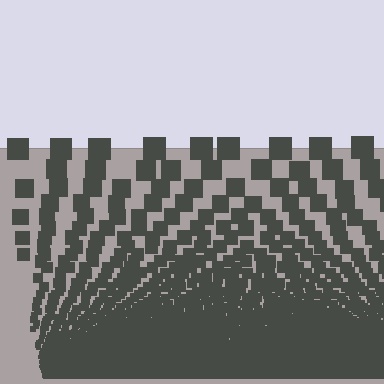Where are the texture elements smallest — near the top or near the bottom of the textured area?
Near the bottom.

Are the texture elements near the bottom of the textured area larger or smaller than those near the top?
Smaller. The gradient is inverted — elements near the bottom are smaller and denser.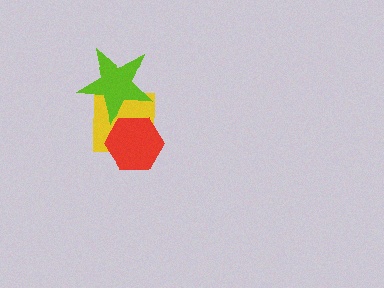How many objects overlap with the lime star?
2 objects overlap with the lime star.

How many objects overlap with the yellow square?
2 objects overlap with the yellow square.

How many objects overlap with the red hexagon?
2 objects overlap with the red hexagon.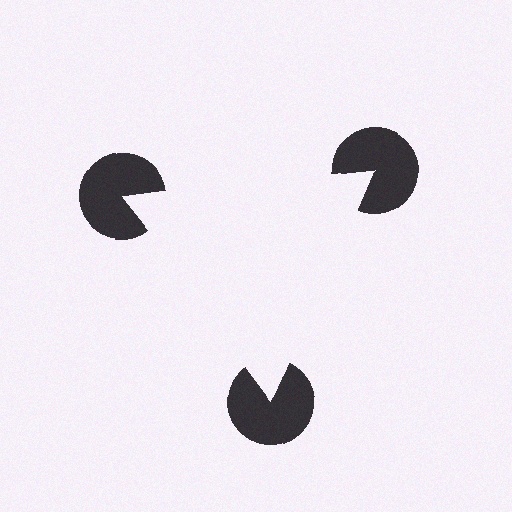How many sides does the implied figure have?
3 sides.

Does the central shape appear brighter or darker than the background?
It typically appears slightly brighter than the background, even though no actual brightness change is drawn.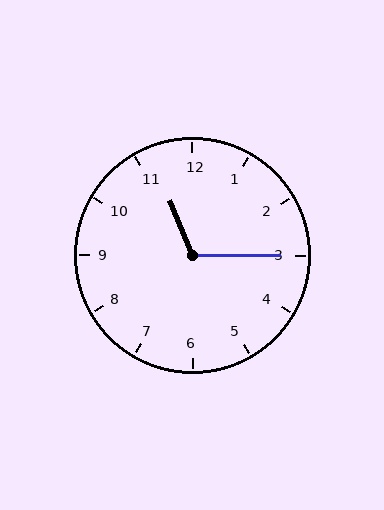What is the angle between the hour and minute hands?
Approximately 112 degrees.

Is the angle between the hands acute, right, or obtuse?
It is obtuse.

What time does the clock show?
11:15.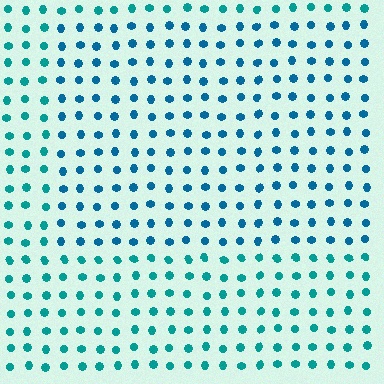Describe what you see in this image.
The image is filled with small teal elements in a uniform arrangement. A rectangle-shaped region is visible where the elements are tinted to a slightly different hue, forming a subtle color boundary.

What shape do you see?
I see a rectangle.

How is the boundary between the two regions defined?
The boundary is defined purely by a slight shift in hue (about 23 degrees). Spacing, size, and orientation are identical on both sides.